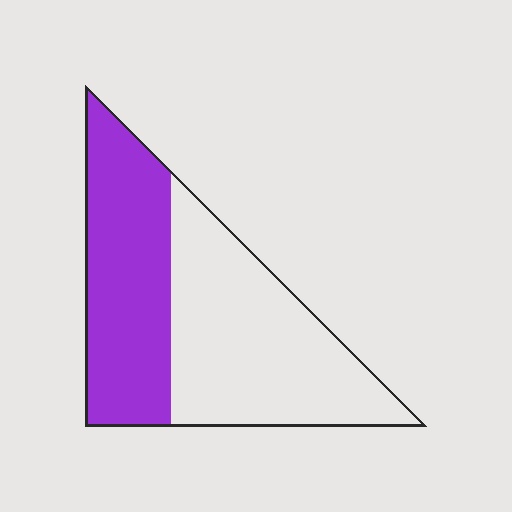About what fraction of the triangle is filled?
About two fifths (2/5).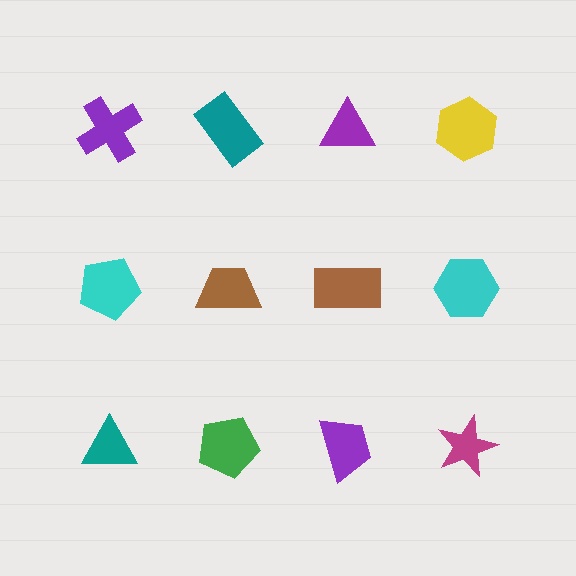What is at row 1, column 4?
A yellow hexagon.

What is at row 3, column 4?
A magenta star.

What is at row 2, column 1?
A cyan pentagon.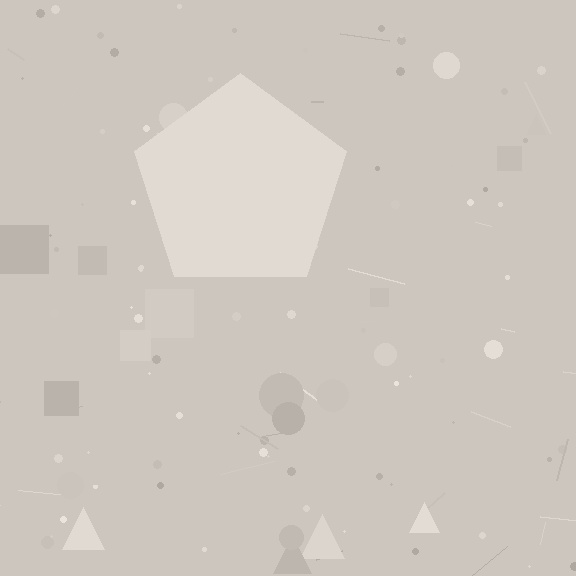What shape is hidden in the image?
A pentagon is hidden in the image.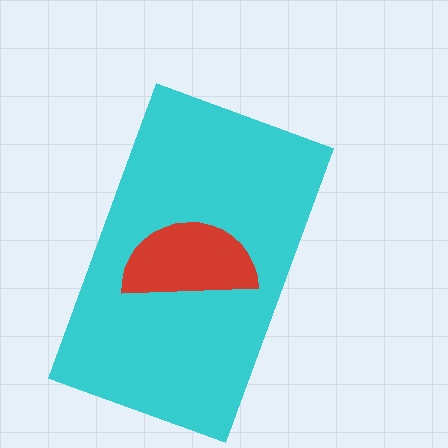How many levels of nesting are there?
2.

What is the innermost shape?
The red semicircle.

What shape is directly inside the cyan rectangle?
The red semicircle.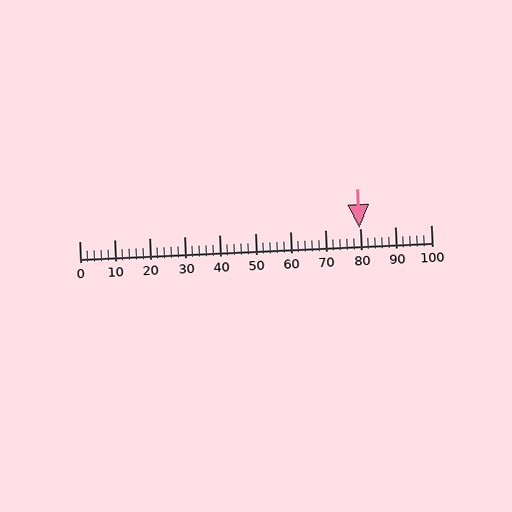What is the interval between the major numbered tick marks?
The major tick marks are spaced 10 units apart.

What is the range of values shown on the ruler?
The ruler shows values from 0 to 100.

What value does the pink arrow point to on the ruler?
The pink arrow points to approximately 80.